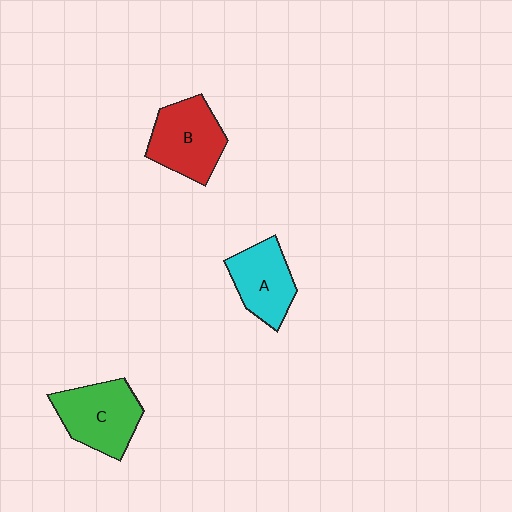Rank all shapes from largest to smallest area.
From largest to smallest: C (green), B (red), A (cyan).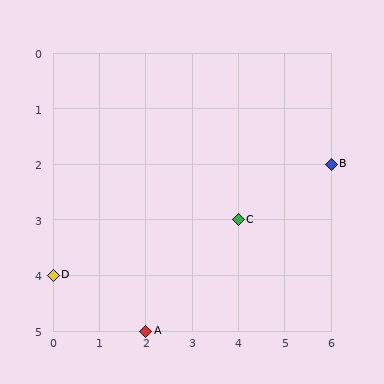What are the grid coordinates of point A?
Point A is at grid coordinates (2, 5).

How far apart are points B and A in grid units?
Points B and A are 4 columns and 3 rows apart (about 5.0 grid units diagonally).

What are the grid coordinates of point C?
Point C is at grid coordinates (4, 3).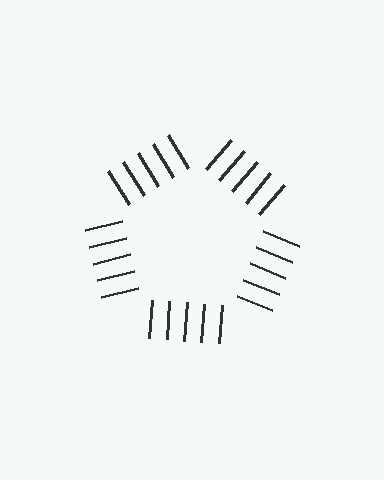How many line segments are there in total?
25 — 5 along each of the 5 edges.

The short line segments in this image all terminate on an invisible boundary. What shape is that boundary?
An illusory pentagon — the line segments terminate on its edges but no continuous stroke is drawn.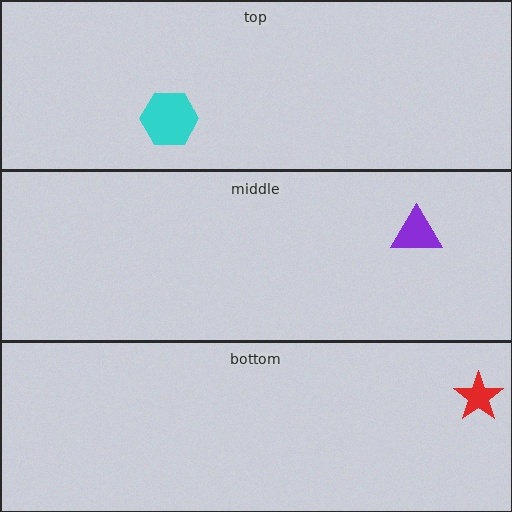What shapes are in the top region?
The cyan hexagon.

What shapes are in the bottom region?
The red star.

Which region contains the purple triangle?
The middle region.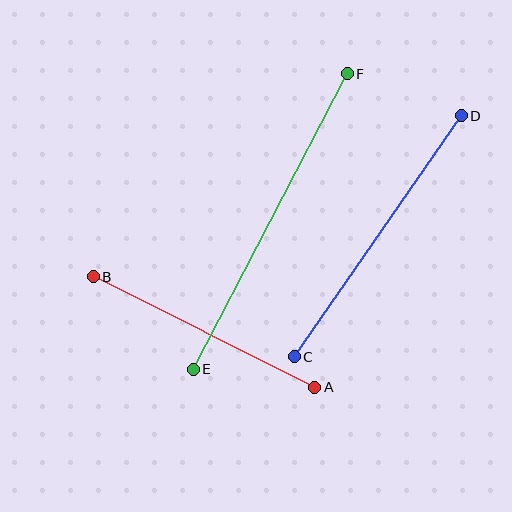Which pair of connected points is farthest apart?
Points E and F are farthest apart.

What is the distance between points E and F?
The distance is approximately 333 pixels.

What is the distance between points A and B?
The distance is approximately 248 pixels.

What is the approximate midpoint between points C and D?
The midpoint is at approximately (378, 236) pixels.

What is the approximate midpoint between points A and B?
The midpoint is at approximately (204, 332) pixels.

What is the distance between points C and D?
The distance is approximately 293 pixels.